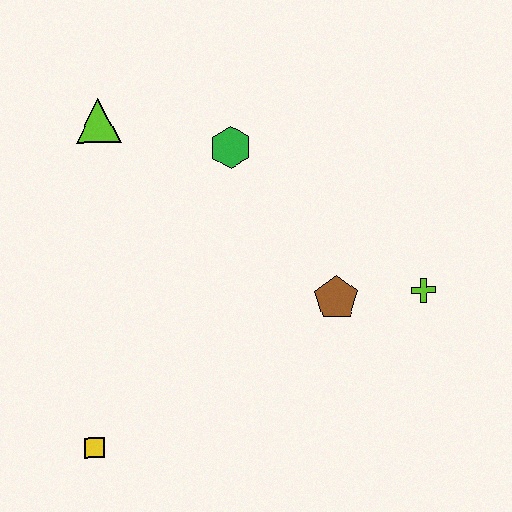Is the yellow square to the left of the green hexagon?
Yes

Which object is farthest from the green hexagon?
The yellow square is farthest from the green hexagon.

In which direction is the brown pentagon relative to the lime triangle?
The brown pentagon is to the right of the lime triangle.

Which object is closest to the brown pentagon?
The lime cross is closest to the brown pentagon.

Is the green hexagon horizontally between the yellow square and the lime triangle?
No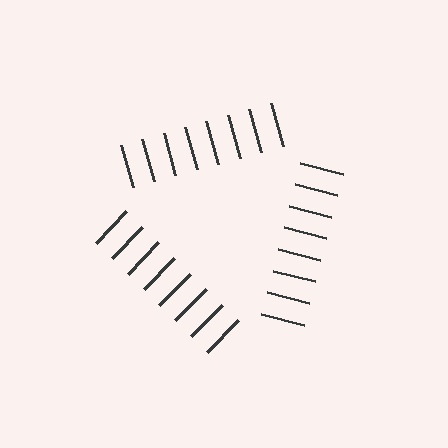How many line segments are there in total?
24 — 8 along each of the 3 edges.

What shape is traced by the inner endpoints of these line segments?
An illusory triangle — the line segments terminate on its edges but no continuous stroke is drawn.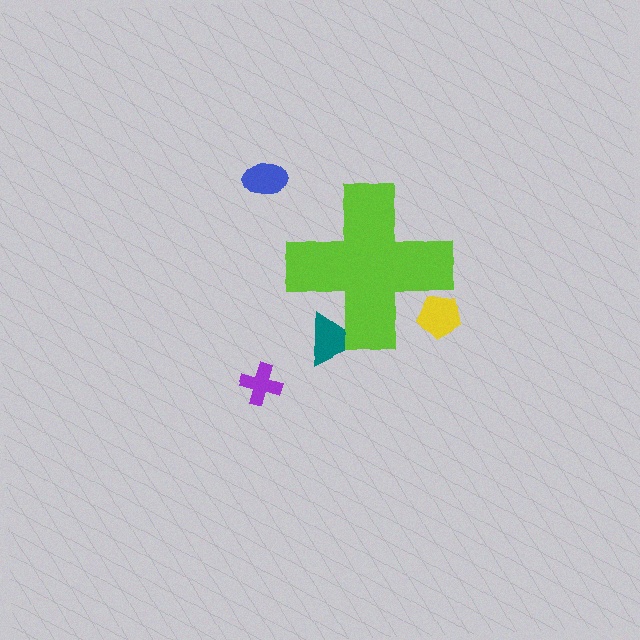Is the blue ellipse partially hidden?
No, the blue ellipse is fully visible.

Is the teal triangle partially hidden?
Yes, the teal triangle is partially hidden behind the lime cross.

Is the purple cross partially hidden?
No, the purple cross is fully visible.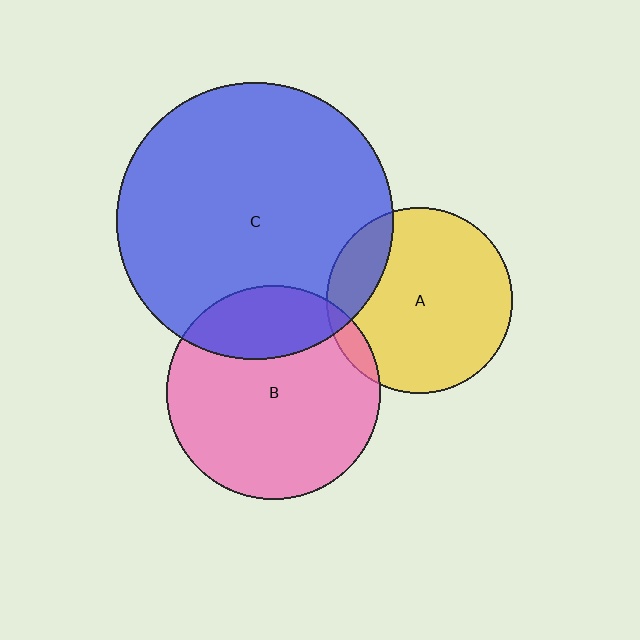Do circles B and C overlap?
Yes.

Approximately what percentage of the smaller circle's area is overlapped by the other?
Approximately 25%.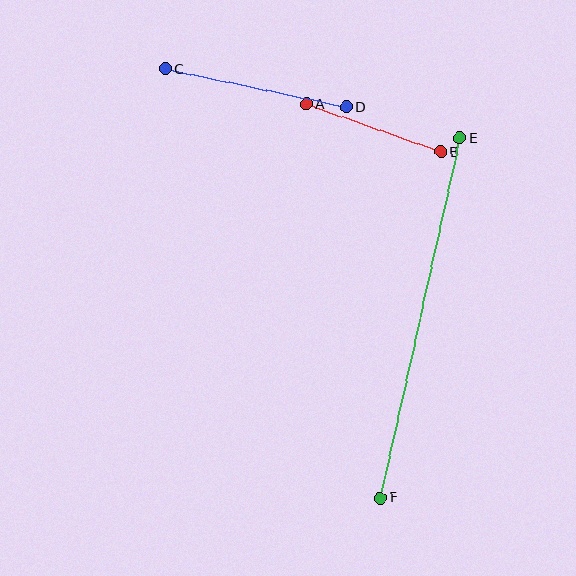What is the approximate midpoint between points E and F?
The midpoint is at approximately (420, 318) pixels.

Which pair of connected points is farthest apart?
Points E and F are farthest apart.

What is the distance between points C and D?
The distance is approximately 185 pixels.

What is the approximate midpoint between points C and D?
The midpoint is at approximately (256, 88) pixels.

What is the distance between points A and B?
The distance is approximately 143 pixels.